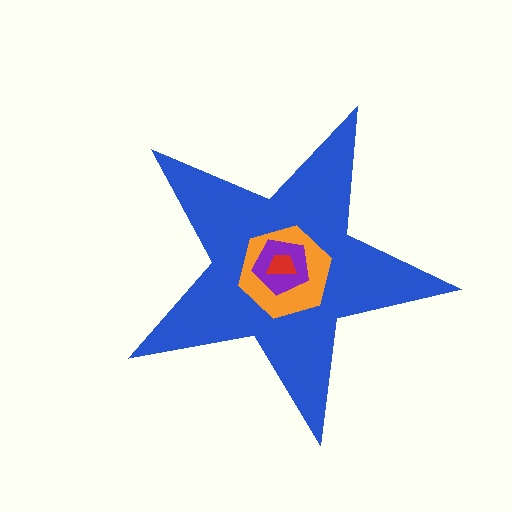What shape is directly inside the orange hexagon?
The purple pentagon.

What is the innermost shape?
The red trapezoid.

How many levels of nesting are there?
4.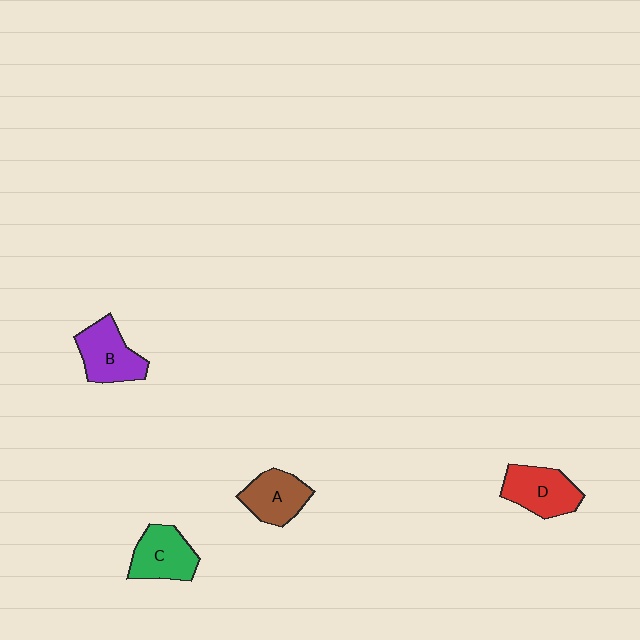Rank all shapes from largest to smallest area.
From largest to smallest: D (red), B (purple), C (green), A (brown).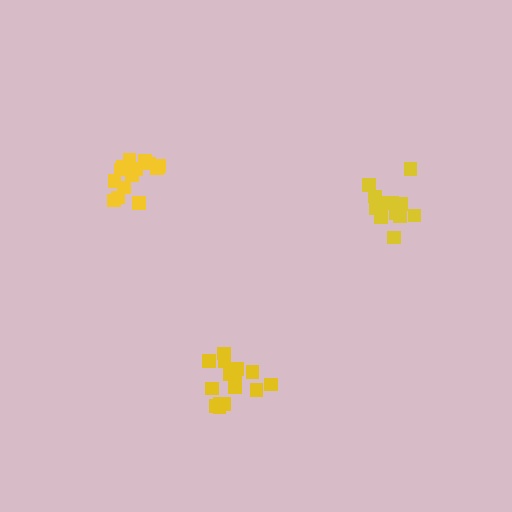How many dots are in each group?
Group 1: 14 dots, Group 2: 16 dots, Group 3: 13 dots (43 total).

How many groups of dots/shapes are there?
There are 3 groups.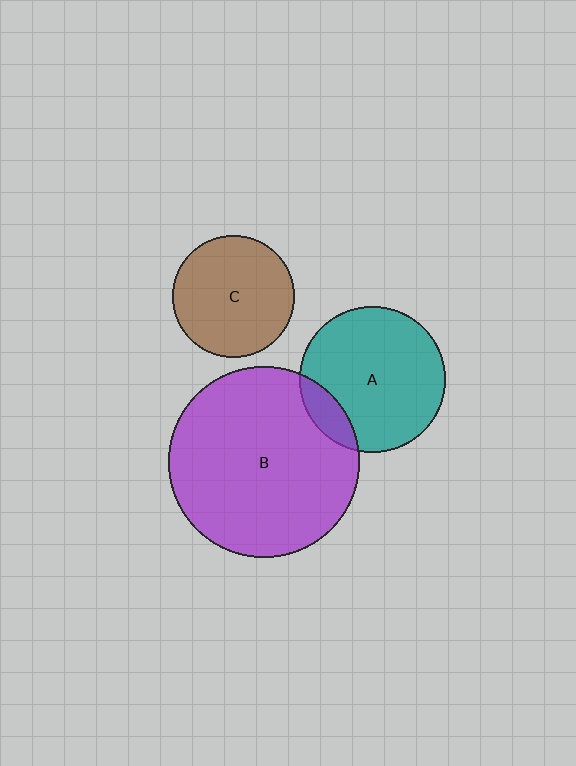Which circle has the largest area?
Circle B (purple).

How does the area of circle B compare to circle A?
Approximately 1.7 times.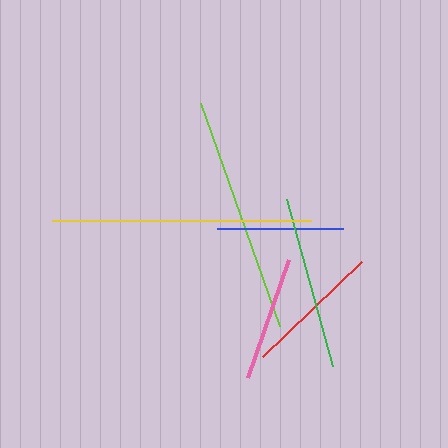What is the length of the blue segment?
The blue segment is approximately 125 pixels long.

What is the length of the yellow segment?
The yellow segment is approximately 259 pixels long.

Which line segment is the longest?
The yellow line is the longest at approximately 259 pixels.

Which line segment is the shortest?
The blue line is the shortest at approximately 125 pixels.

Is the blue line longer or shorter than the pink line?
The pink line is longer than the blue line.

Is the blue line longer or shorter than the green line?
The green line is longer than the blue line.